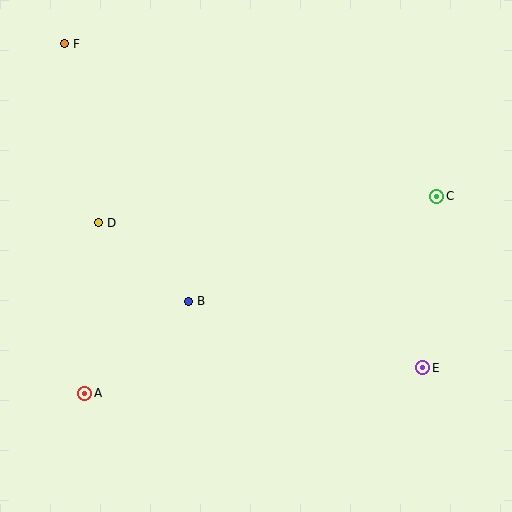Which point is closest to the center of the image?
Point B at (188, 301) is closest to the center.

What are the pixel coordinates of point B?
Point B is at (188, 301).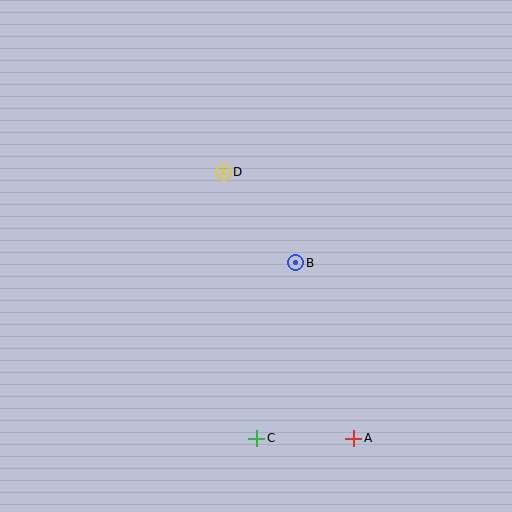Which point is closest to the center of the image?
Point B at (296, 263) is closest to the center.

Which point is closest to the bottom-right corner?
Point A is closest to the bottom-right corner.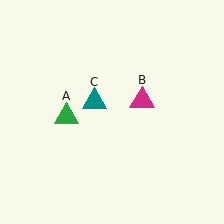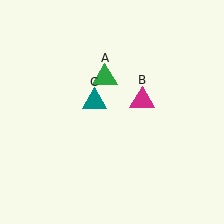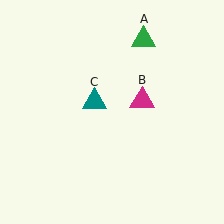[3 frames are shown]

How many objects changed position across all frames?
1 object changed position: green triangle (object A).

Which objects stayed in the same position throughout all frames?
Magenta triangle (object B) and teal triangle (object C) remained stationary.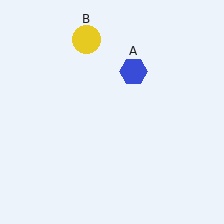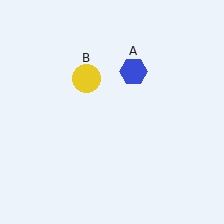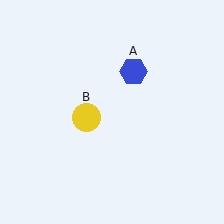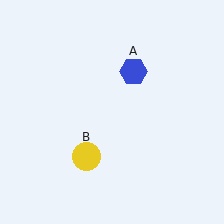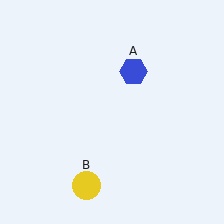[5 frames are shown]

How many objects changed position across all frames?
1 object changed position: yellow circle (object B).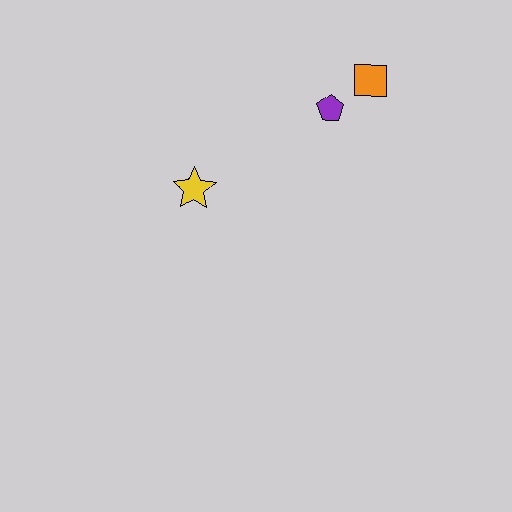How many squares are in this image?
There is 1 square.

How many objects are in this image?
There are 3 objects.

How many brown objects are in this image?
There are no brown objects.